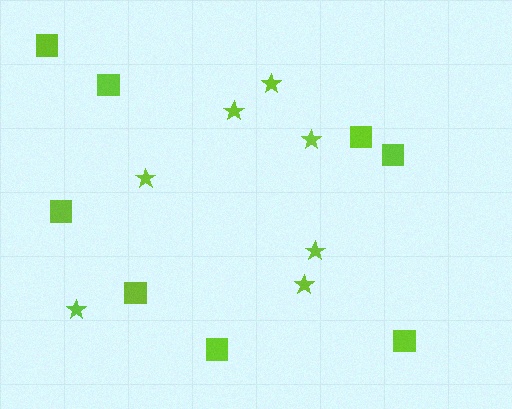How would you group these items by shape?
There are 2 groups: one group of stars (7) and one group of squares (8).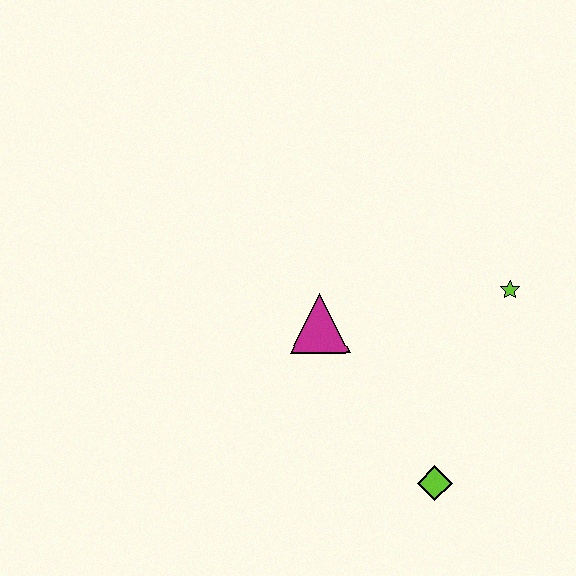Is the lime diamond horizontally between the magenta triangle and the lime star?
Yes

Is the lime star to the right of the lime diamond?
Yes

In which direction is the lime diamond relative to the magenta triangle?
The lime diamond is below the magenta triangle.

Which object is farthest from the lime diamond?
The lime star is farthest from the lime diamond.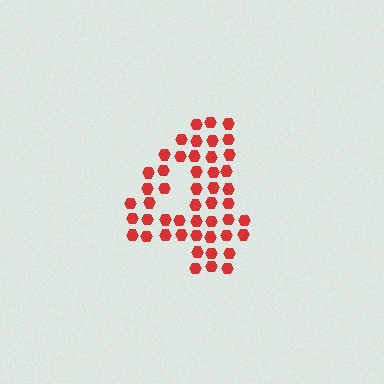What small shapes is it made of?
It is made of small hexagons.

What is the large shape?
The large shape is the digit 4.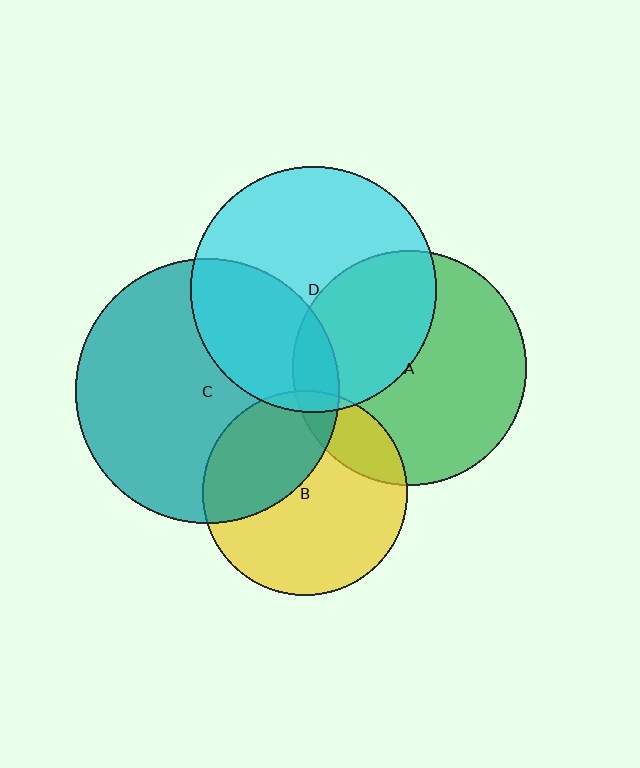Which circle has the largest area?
Circle C (teal).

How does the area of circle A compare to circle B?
Approximately 1.3 times.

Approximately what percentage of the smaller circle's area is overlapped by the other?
Approximately 35%.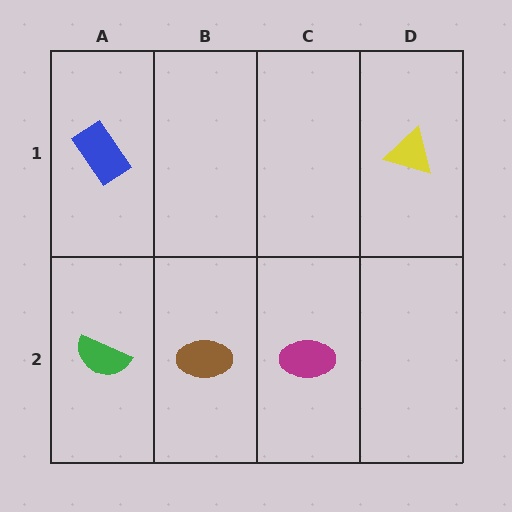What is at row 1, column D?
A yellow triangle.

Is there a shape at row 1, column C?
No, that cell is empty.